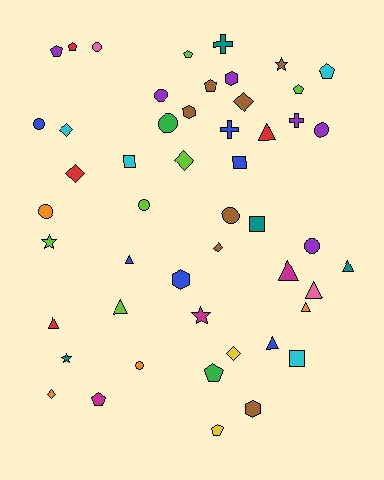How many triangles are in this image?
There are 9 triangles.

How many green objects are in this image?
There are 2 green objects.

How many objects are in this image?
There are 50 objects.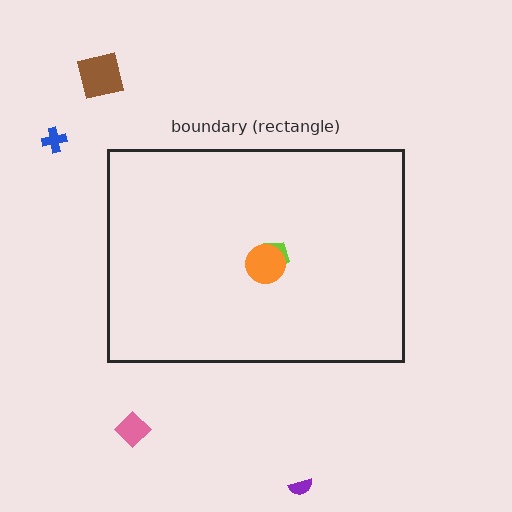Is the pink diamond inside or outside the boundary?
Outside.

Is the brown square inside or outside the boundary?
Outside.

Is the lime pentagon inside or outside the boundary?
Inside.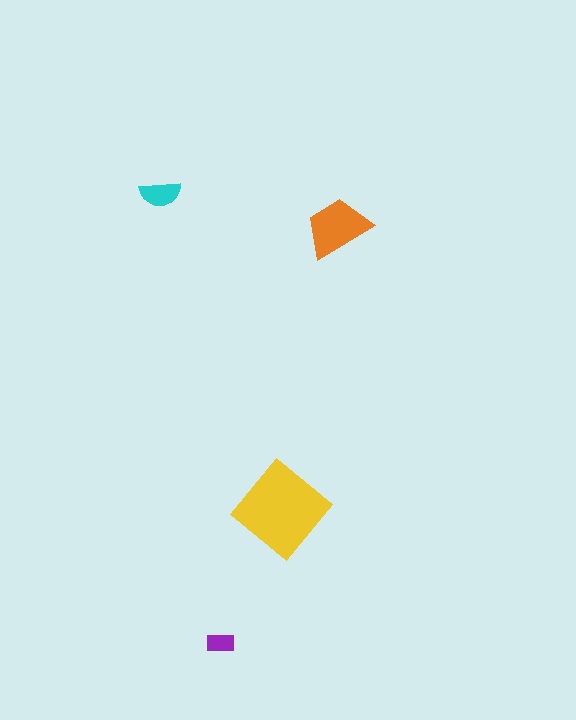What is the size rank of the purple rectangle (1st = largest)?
4th.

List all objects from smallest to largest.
The purple rectangle, the cyan semicircle, the orange trapezoid, the yellow diamond.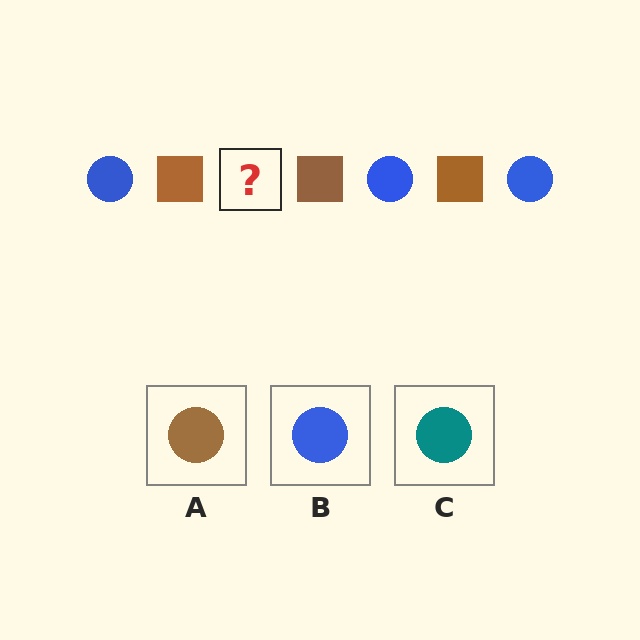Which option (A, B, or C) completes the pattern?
B.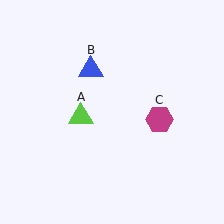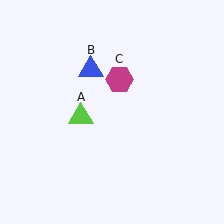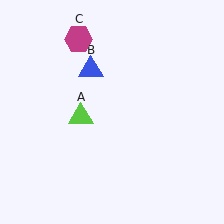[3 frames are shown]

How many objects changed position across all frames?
1 object changed position: magenta hexagon (object C).